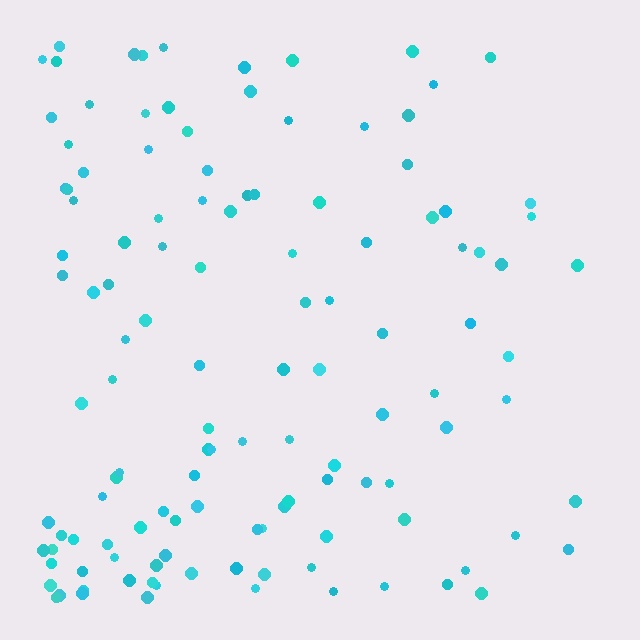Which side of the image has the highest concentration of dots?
The left.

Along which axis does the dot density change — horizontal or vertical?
Horizontal.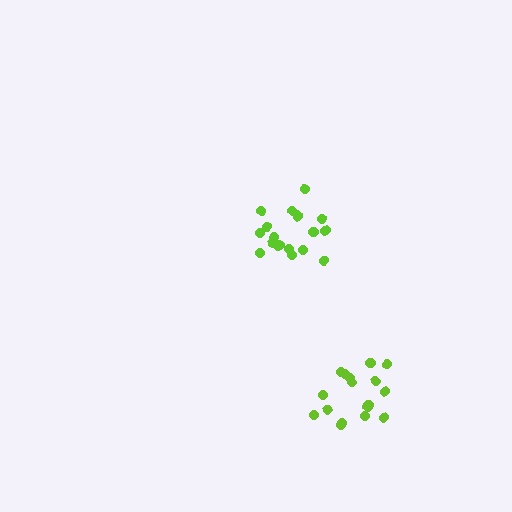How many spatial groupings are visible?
There are 2 spatial groupings.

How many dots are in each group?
Group 1: 17 dots, Group 2: 18 dots (35 total).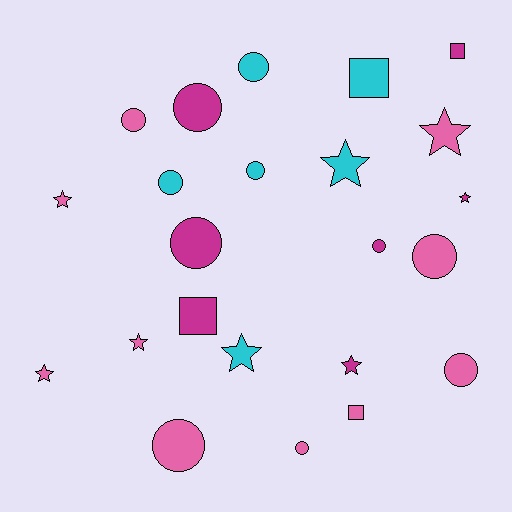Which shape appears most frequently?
Circle, with 11 objects.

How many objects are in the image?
There are 23 objects.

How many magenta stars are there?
There are 2 magenta stars.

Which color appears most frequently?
Pink, with 10 objects.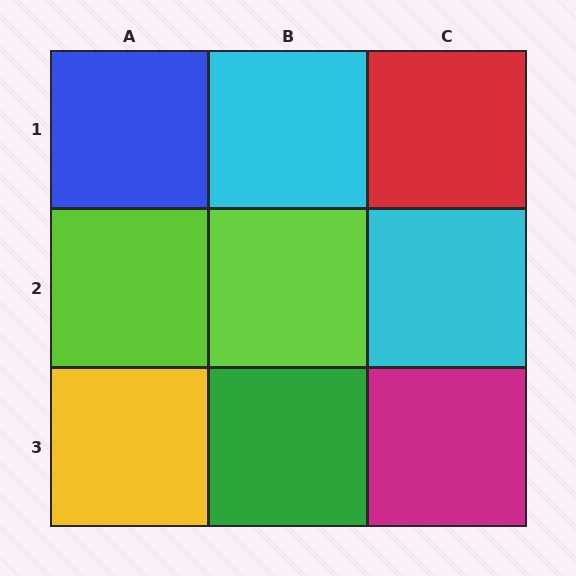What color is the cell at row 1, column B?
Cyan.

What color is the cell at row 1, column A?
Blue.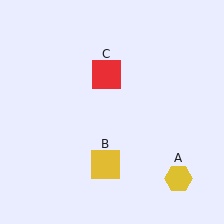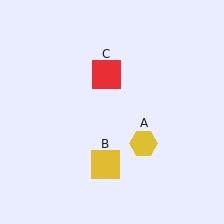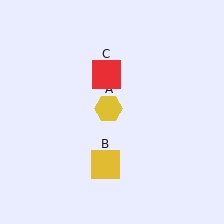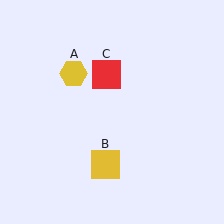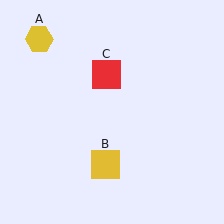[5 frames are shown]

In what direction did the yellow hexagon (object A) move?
The yellow hexagon (object A) moved up and to the left.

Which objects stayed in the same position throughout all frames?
Yellow square (object B) and red square (object C) remained stationary.